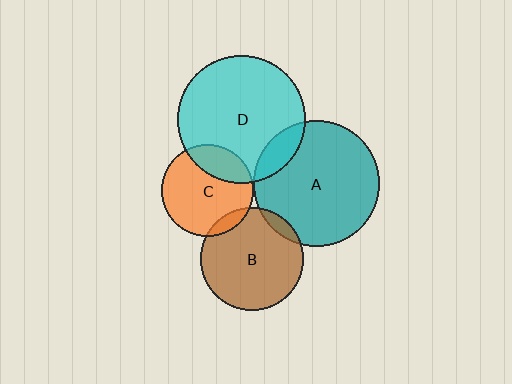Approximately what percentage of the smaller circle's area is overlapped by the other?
Approximately 25%.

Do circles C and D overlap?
Yes.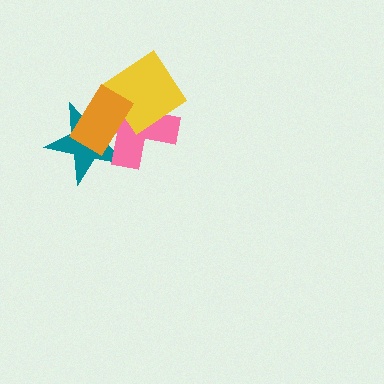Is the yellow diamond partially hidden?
Yes, it is partially covered by another shape.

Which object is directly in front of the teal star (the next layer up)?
The pink cross is directly in front of the teal star.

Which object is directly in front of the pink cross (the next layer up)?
The yellow diamond is directly in front of the pink cross.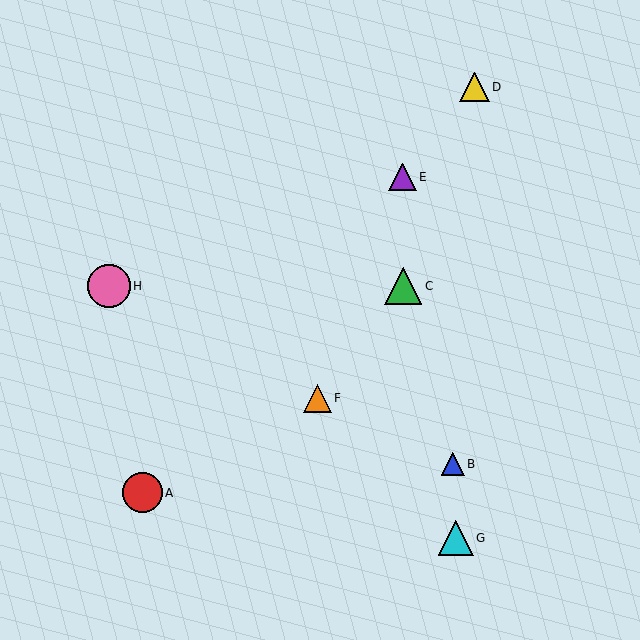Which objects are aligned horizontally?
Objects C, H are aligned horizontally.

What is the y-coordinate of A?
Object A is at y≈493.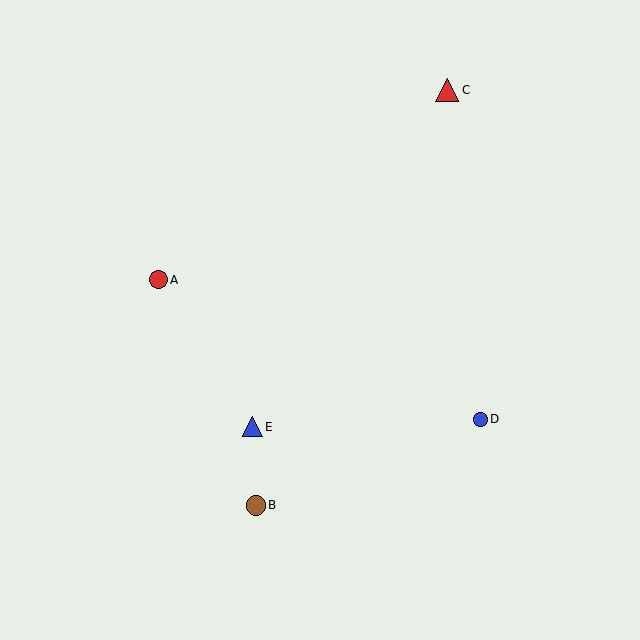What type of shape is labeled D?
Shape D is a blue circle.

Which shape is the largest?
The red triangle (labeled C) is the largest.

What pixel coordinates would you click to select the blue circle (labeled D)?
Click at (480, 419) to select the blue circle D.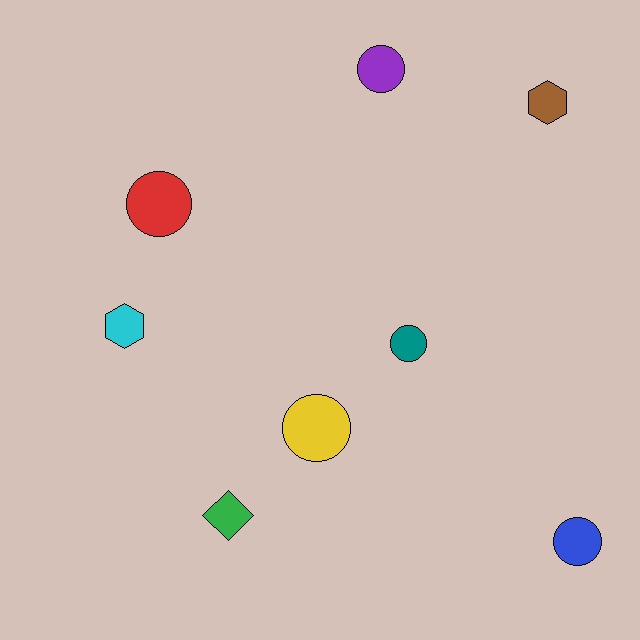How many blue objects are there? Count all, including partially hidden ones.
There is 1 blue object.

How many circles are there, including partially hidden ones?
There are 5 circles.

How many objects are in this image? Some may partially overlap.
There are 8 objects.